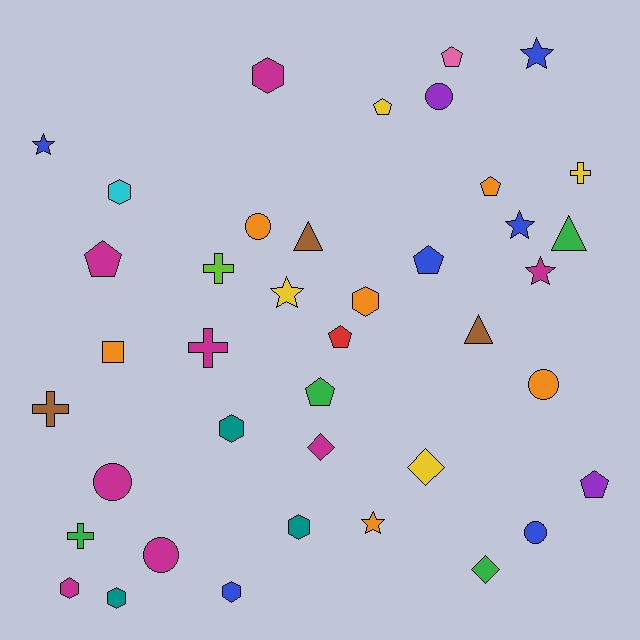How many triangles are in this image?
There are 3 triangles.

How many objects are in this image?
There are 40 objects.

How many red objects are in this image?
There is 1 red object.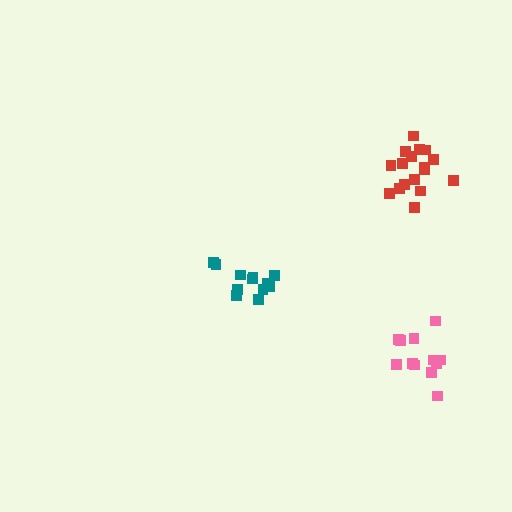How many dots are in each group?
Group 1: 12 dots, Group 2: 12 dots, Group 3: 17 dots (41 total).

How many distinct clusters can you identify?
There are 3 distinct clusters.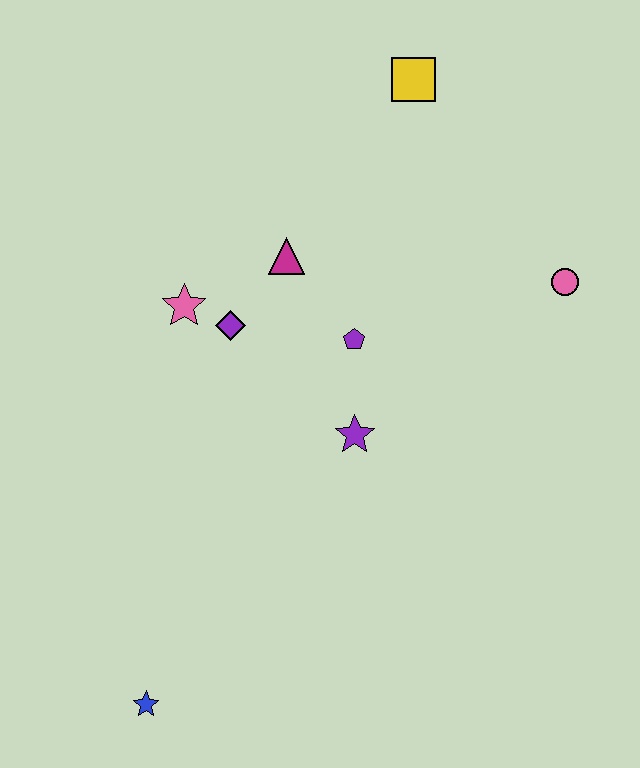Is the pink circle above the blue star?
Yes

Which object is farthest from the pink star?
The blue star is farthest from the pink star.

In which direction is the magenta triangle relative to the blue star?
The magenta triangle is above the blue star.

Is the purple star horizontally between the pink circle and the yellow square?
No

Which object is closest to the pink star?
The purple diamond is closest to the pink star.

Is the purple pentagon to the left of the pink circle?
Yes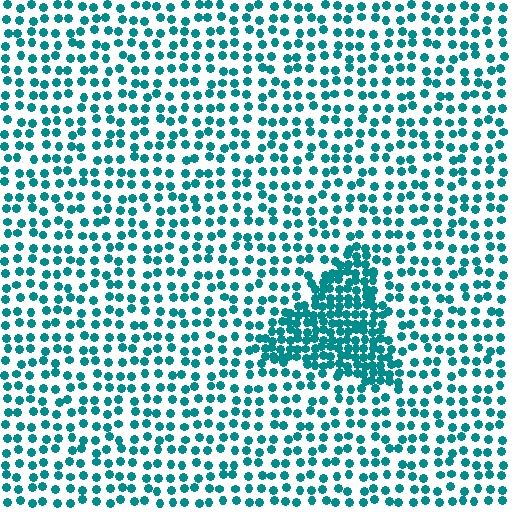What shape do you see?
I see a triangle.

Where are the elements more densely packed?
The elements are more densely packed inside the triangle boundary.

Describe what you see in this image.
The image contains small teal elements arranged at two different densities. A triangle-shaped region is visible where the elements are more densely packed than the surrounding area.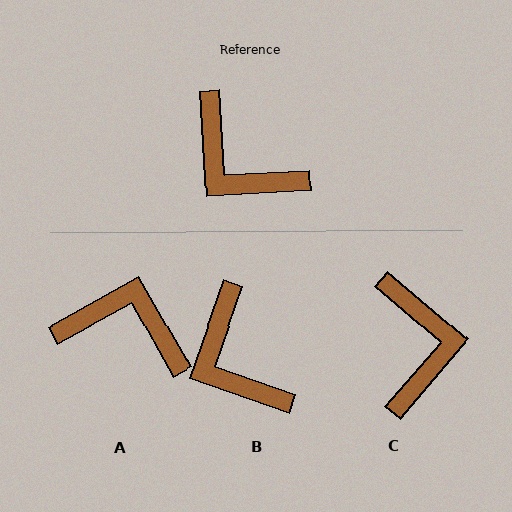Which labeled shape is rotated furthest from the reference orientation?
A, about 154 degrees away.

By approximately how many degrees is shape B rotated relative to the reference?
Approximately 23 degrees clockwise.